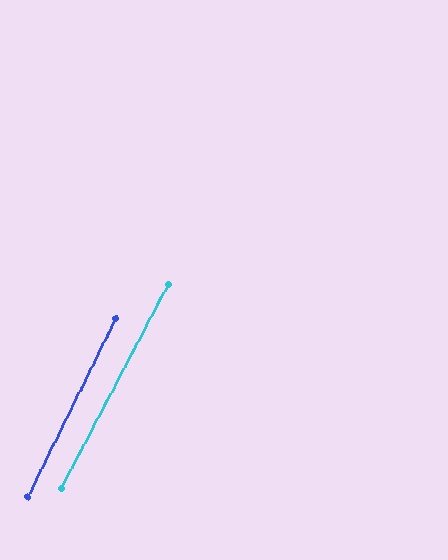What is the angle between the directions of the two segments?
Approximately 1 degree.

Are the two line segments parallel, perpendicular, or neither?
Parallel — their directions differ by only 1.5°.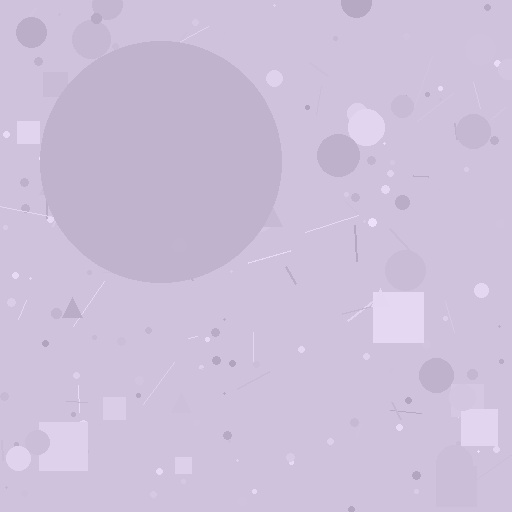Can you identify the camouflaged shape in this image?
The camouflaged shape is a circle.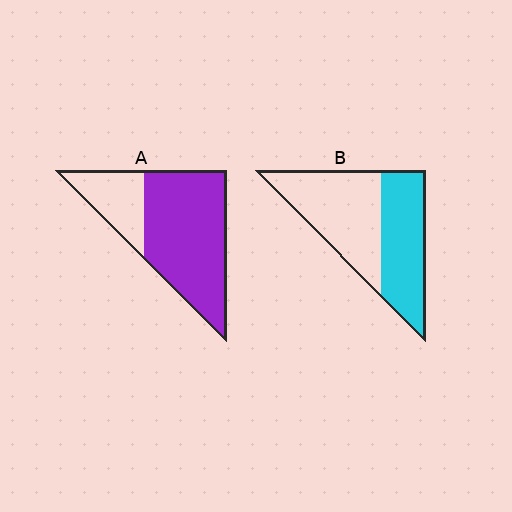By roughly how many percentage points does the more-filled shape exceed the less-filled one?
By roughly 25 percentage points (A over B).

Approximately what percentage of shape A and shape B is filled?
A is approximately 75% and B is approximately 45%.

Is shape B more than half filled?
No.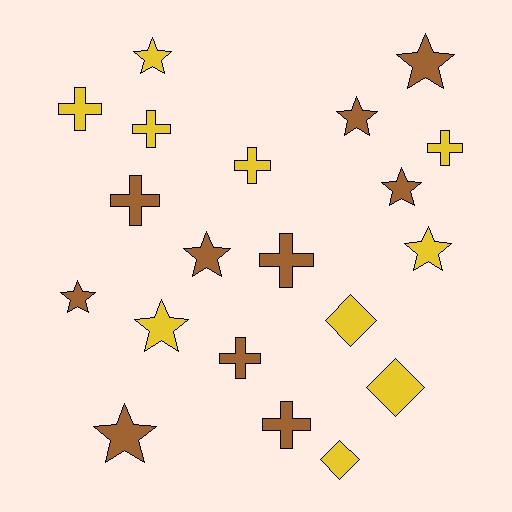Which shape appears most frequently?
Star, with 9 objects.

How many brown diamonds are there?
There are no brown diamonds.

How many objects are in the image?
There are 20 objects.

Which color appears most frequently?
Brown, with 10 objects.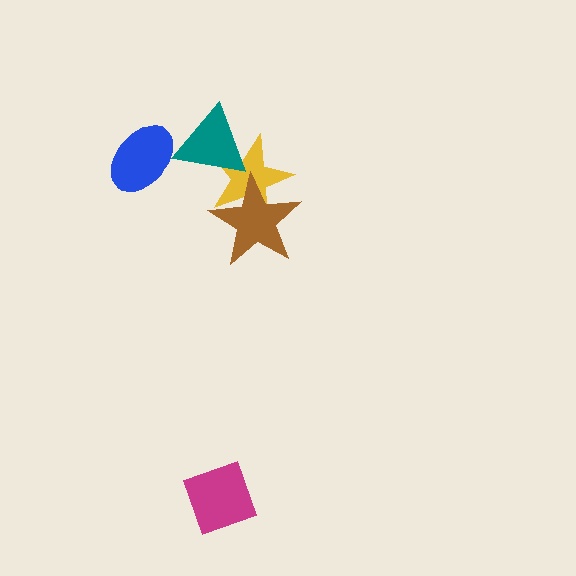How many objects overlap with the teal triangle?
2 objects overlap with the teal triangle.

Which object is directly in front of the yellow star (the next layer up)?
The teal triangle is directly in front of the yellow star.